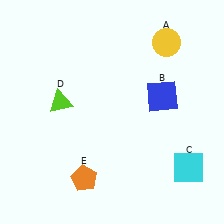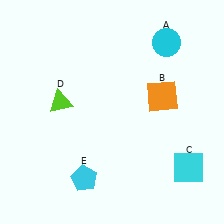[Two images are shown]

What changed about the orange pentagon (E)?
In Image 1, E is orange. In Image 2, it changed to cyan.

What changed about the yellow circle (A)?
In Image 1, A is yellow. In Image 2, it changed to cyan.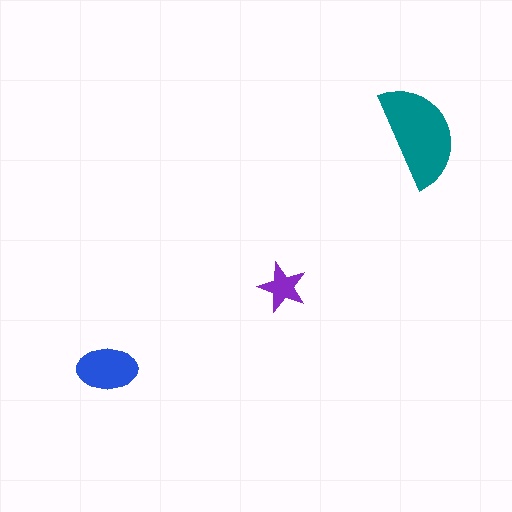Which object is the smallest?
The purple star.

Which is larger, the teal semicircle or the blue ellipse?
The teal semicircle.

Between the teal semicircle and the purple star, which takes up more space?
The teal semicircle.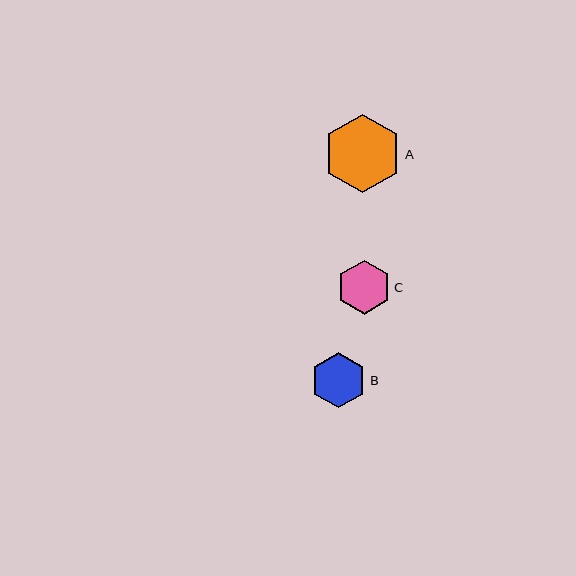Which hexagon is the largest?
Hexagon A is the largest with a size of approximately 79 pixels.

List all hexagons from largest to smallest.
From largest to smallest: A, B, C.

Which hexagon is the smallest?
Hexagon C is the smallest with a size of approximately 54 pixels.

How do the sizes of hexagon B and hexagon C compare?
Hexagon B and hexagon C are approximately the same size.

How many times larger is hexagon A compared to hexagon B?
Hexagon A is approximately 1.4 times the size of hexagon B.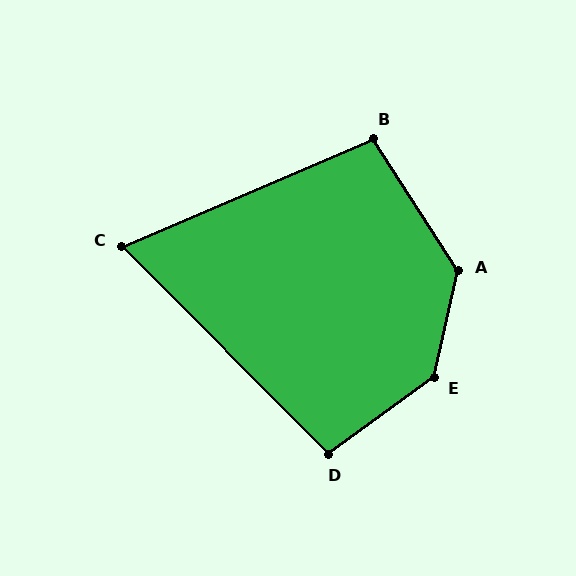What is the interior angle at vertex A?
Approximately 134 degrees (obtuse).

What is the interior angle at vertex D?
Approximately 99 degrees (obtuse).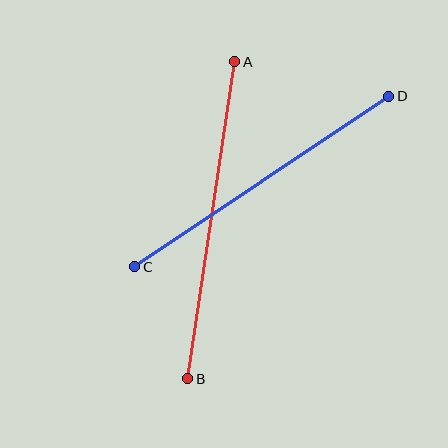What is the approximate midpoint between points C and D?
The midpoint is at approximately (262, 182) pixels.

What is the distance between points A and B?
The distance is approximately 321 pixels.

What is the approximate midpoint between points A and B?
The midpoint is at approximately (211, 220) pixels.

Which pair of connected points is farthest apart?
Points A and B are farthest apart.